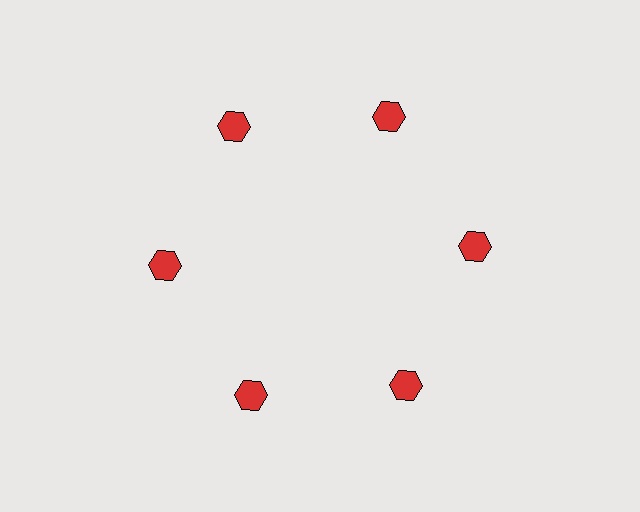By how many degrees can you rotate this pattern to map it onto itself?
The pattern maps onto itself every 60 degrees of rotation.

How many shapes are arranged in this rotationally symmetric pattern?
There are 6 shapes, arranged in 6 groups of 1.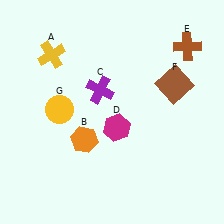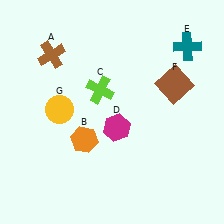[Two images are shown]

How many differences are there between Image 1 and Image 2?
There are 3 differences between the two images.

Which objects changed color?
A changed from yellow to brown. C changed from purple to lime. E changed from brown to teal.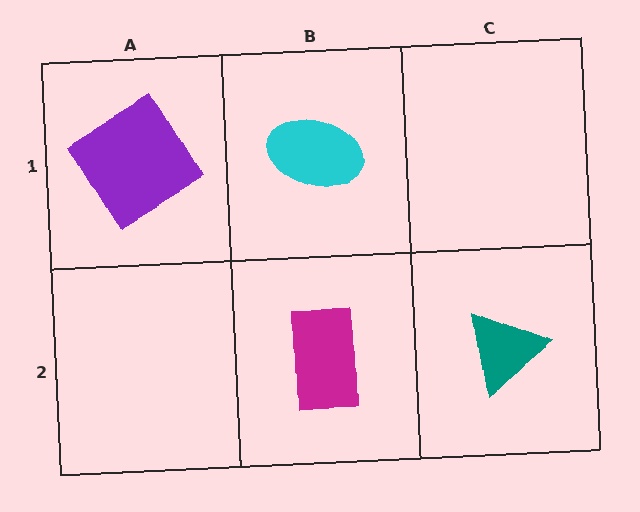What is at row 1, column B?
A cyan ellipse.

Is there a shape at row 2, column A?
No, that cell is empty.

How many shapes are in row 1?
2 shapes.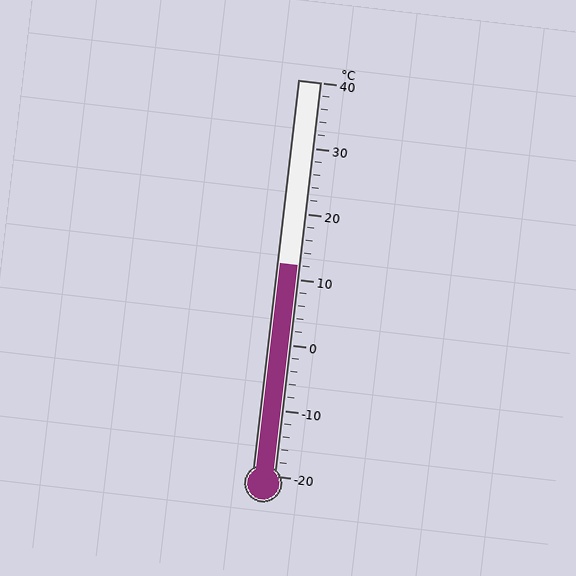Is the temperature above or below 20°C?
The temperature is below 20°C.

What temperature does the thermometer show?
The thermometer shows approximately 12°C.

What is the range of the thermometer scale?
The thermometer scale ranges from -20°C to 40°C.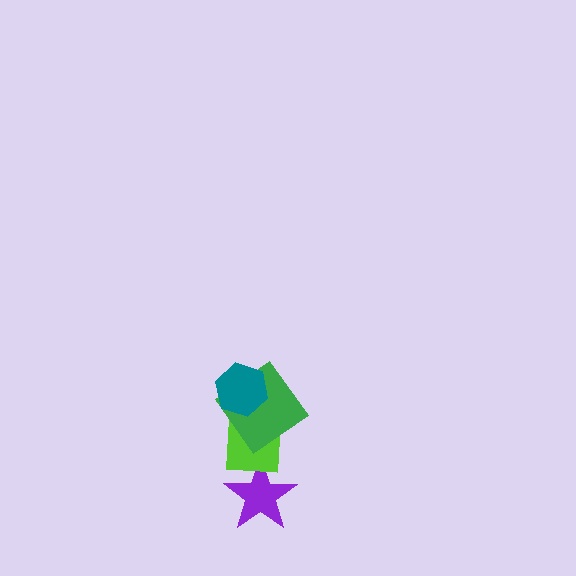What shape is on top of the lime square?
The green diamond is on top of the lime square.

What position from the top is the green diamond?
The green diamond is 2nd from the top.